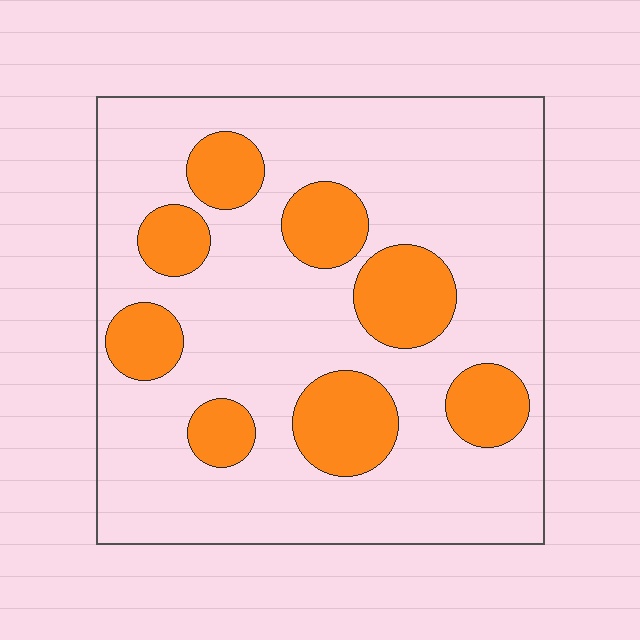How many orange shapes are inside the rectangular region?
8.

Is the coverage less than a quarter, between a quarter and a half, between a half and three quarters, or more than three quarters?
Less than a quarter.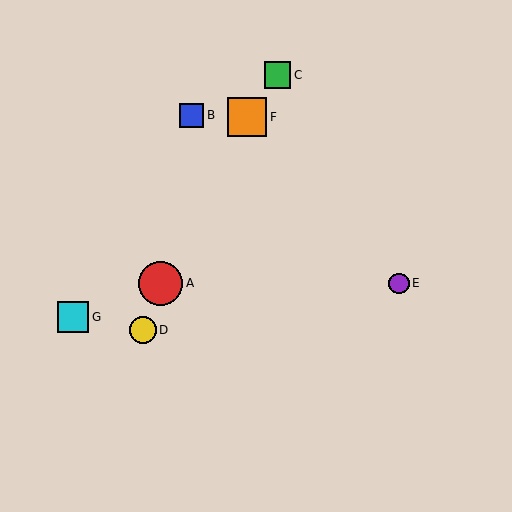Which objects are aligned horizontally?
Objects A, E are aligned horizontally.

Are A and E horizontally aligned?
Yes, both are at y≈283.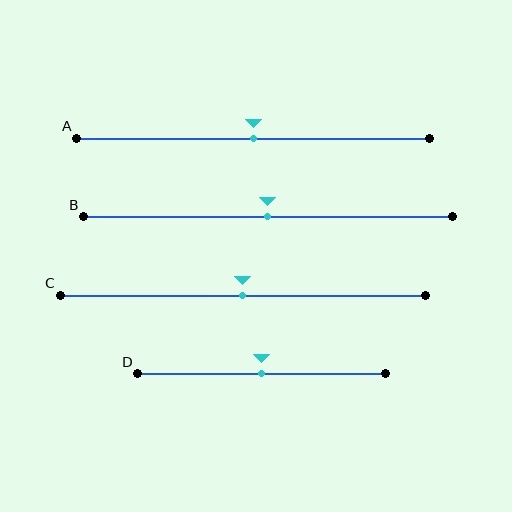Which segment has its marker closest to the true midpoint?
Segment A has its marker closest to the true midpoint.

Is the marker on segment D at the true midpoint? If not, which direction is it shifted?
Yes, the marker on segment D is at the true midpoint.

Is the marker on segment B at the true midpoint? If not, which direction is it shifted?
Yes, the marker on segment B is at the true midpoint.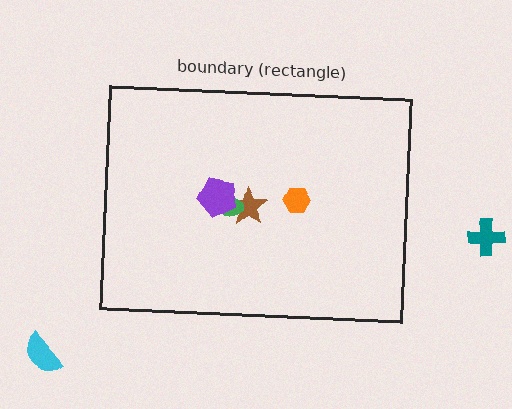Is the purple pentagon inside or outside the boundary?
Inside.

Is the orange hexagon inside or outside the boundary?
Inside.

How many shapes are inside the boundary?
4 inside, 2 outside.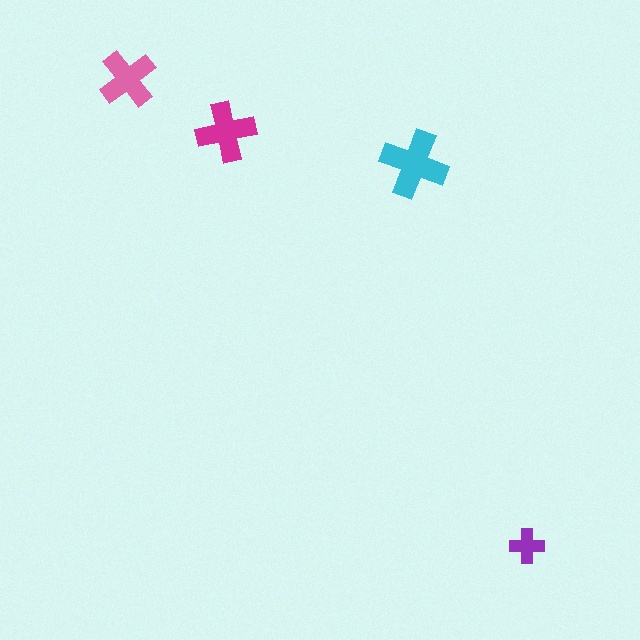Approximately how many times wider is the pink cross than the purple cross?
About 1.5 times wider.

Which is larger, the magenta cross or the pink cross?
The magenta one.